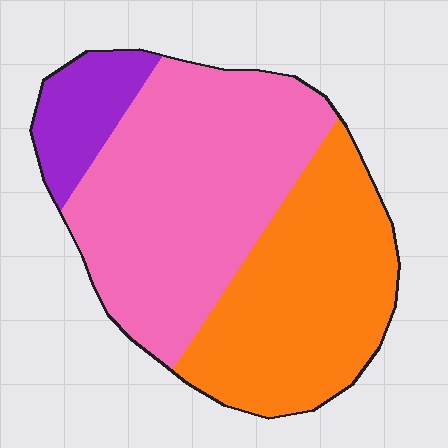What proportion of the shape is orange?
Orange covers about 40% of the shape.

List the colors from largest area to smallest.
From largest to smallest: pink, orange, purple.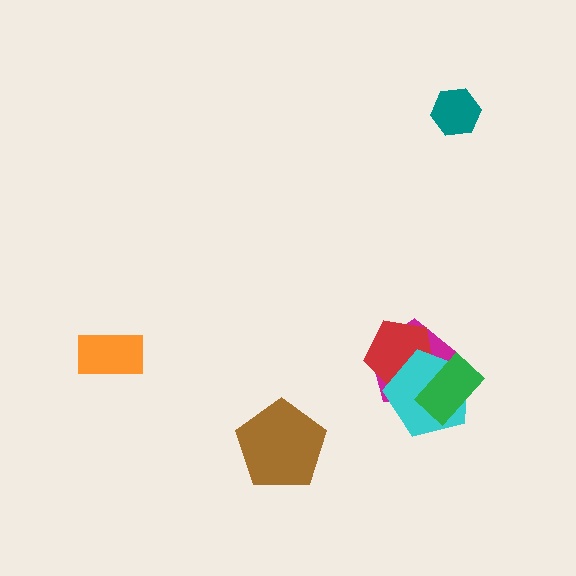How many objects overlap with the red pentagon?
3 objects overlap with the red pentagon.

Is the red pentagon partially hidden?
Yes, it is partially covered by another shape.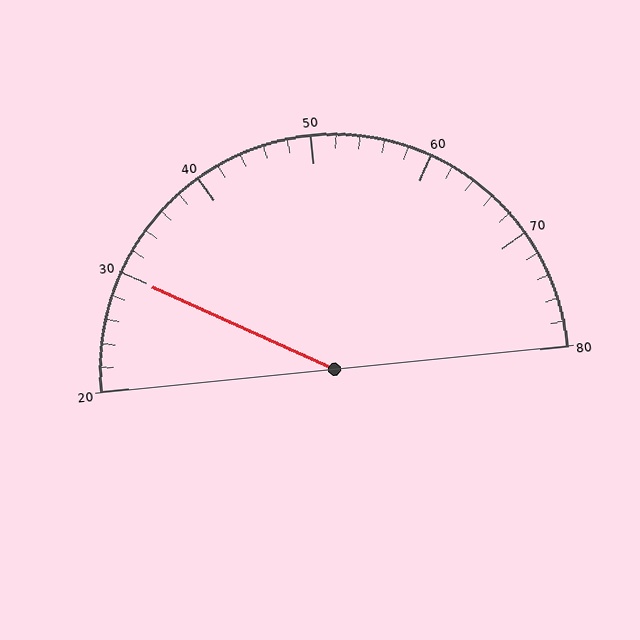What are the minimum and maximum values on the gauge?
The gauge ranges from 20 to 80.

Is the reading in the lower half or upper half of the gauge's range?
The reading is in the lower half of the range (20 to 80).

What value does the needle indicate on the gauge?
The needle indicates approximately 30.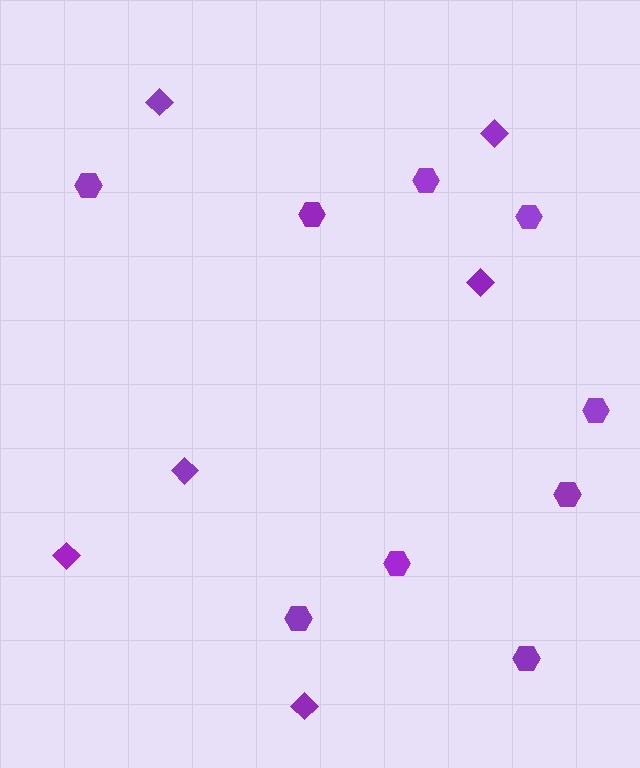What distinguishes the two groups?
There are 2 groups: one group of hexagons (9) and one group of diamonds (6).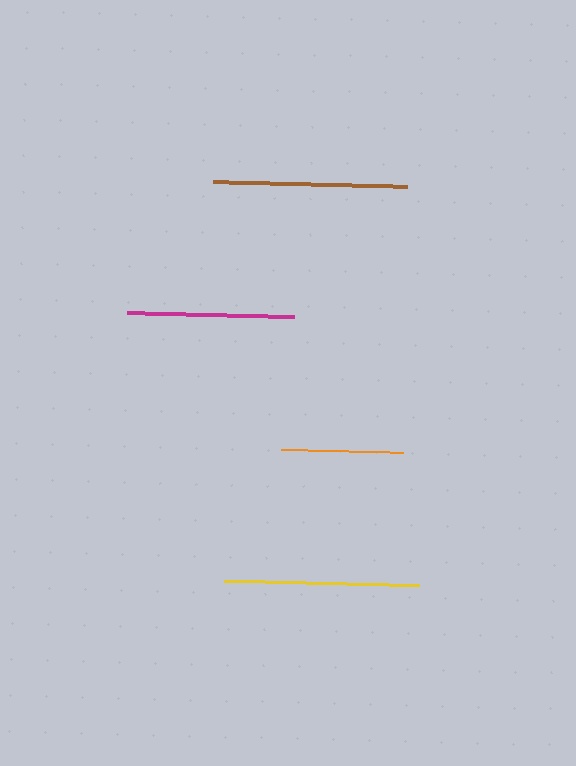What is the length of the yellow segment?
The yellow segment is approximately 195 pixels long.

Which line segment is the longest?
The yellow line is the longest at approximately 195 pixels.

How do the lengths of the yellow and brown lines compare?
The yellow and brown lines are approximately the same length.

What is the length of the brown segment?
The brown segment is approximately 194 pixels long.